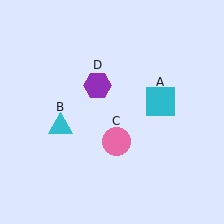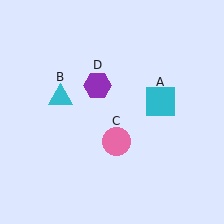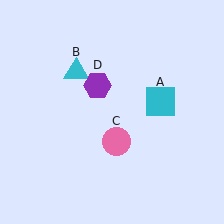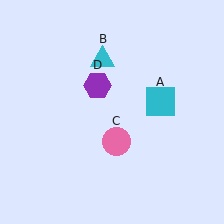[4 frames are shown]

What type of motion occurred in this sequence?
The cyan triangle (object B) rotated clockwise around the center of the scene.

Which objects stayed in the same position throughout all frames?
Cyan square (object A) and pink circle (object C) and purple hexagon (object D) remained stationary.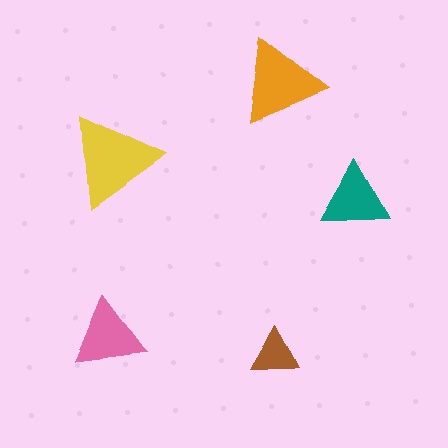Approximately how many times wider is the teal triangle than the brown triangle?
About 1.5 times wider.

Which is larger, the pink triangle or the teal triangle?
The pink one.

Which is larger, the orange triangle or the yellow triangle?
The yellow one.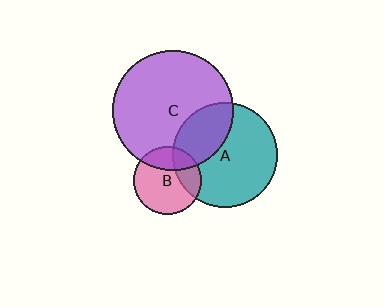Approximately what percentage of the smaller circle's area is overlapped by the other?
Approximately 25%.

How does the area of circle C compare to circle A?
Approximately 1.3 times.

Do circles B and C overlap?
Yes.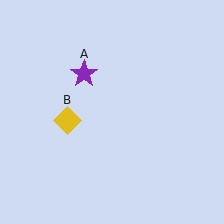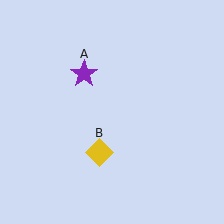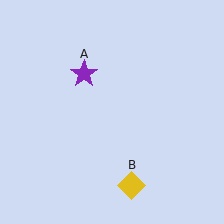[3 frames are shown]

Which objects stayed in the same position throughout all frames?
Purple star (object A) remained stationary.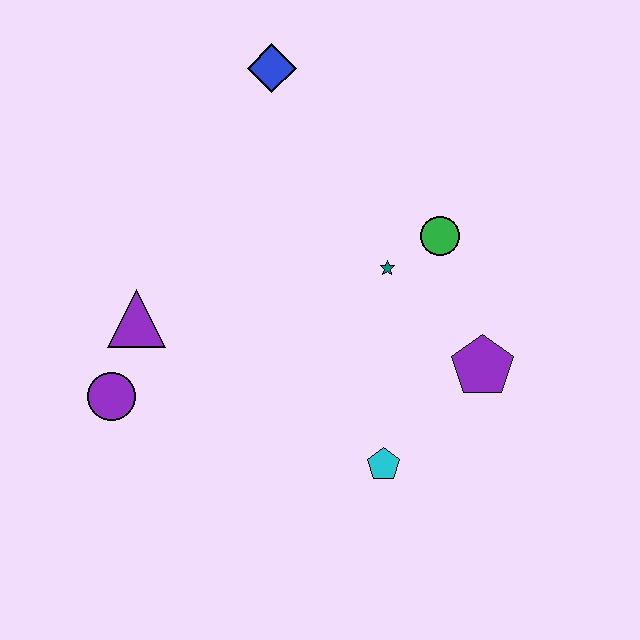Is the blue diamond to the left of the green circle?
Yes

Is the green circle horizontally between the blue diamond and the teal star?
No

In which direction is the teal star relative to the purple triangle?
The teal star is to the right of the purple triangle.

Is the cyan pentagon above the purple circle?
No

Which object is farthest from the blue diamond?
The cyan pentagon is farthest from the blue diamond.